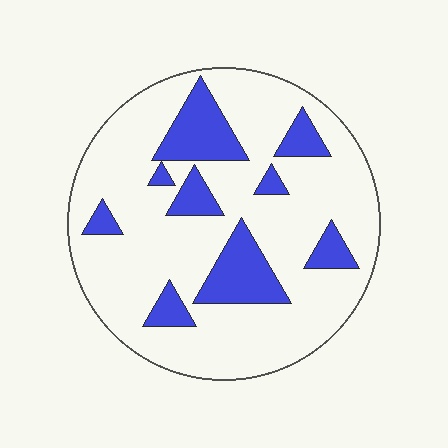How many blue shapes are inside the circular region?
9.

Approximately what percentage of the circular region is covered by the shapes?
Approximately 20%.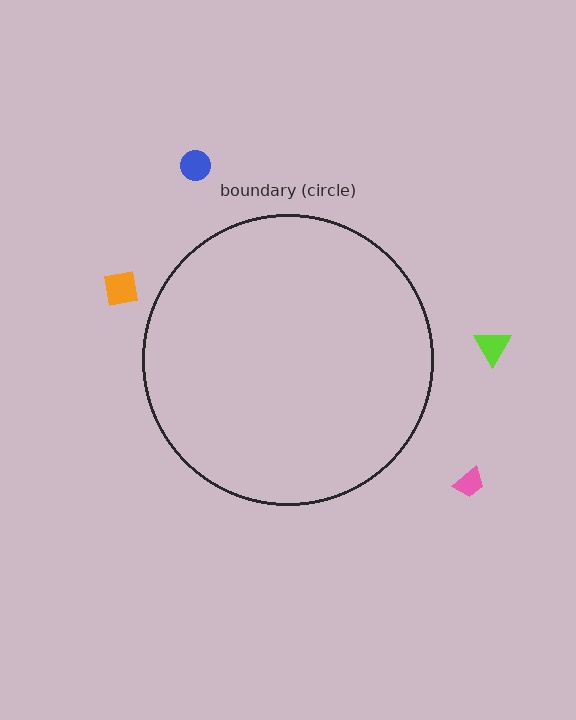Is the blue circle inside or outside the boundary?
Outside.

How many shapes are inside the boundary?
0 inside, 4 outside.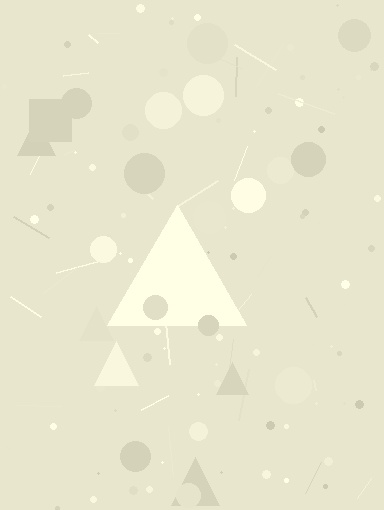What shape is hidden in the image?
A triangle is hidden in the image.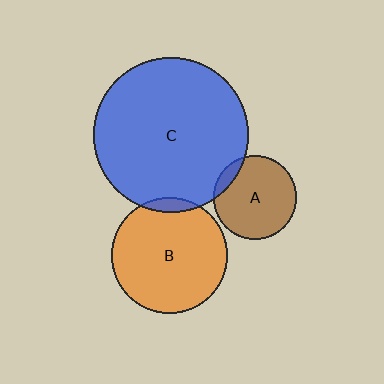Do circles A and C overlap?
Yes.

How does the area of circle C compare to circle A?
Approximately 3.5 times.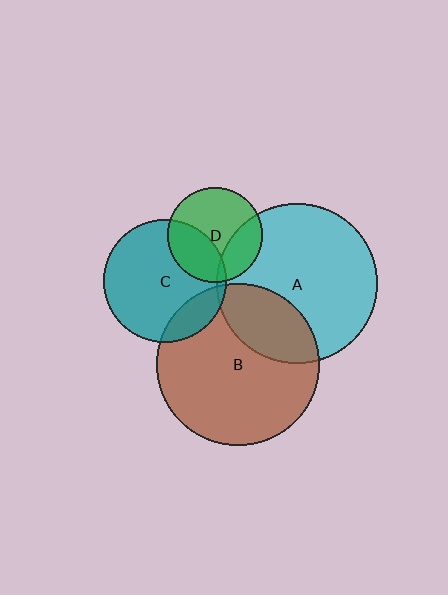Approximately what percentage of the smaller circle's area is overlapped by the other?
Approximately 35%.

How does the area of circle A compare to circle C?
Approximately 1.7 times.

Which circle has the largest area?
Circle B (brown).